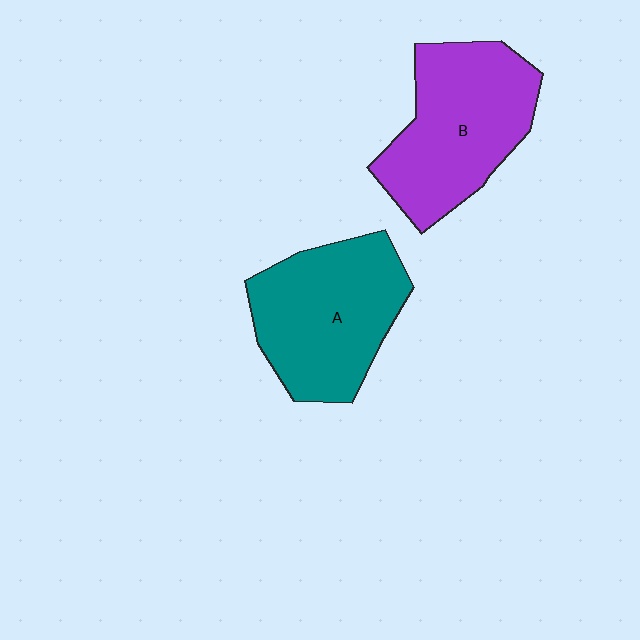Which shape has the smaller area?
Shape A (teal).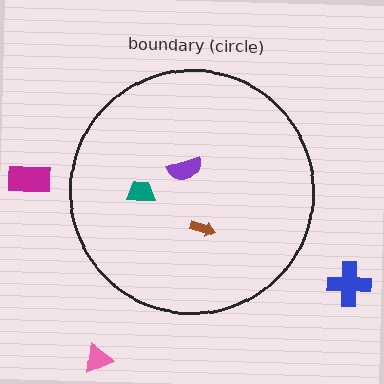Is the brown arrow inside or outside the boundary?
Inside.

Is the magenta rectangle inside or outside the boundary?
Outside.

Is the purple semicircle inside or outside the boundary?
Inside.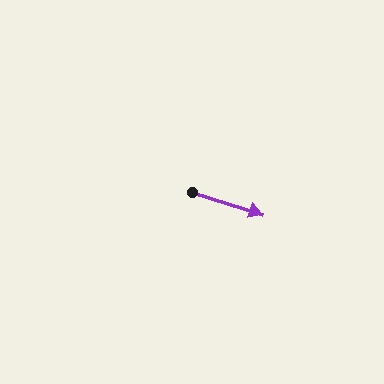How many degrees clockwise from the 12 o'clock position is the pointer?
Approximately 107 degrees.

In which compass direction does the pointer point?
East.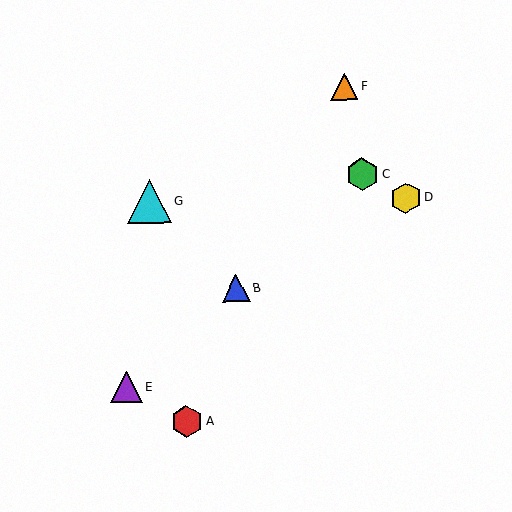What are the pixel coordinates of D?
Object D is at (406, 198).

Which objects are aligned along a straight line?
Objects B, C, E are aligned along a straight line.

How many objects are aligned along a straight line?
3 objects (B, C, E) are aligned along a straight line.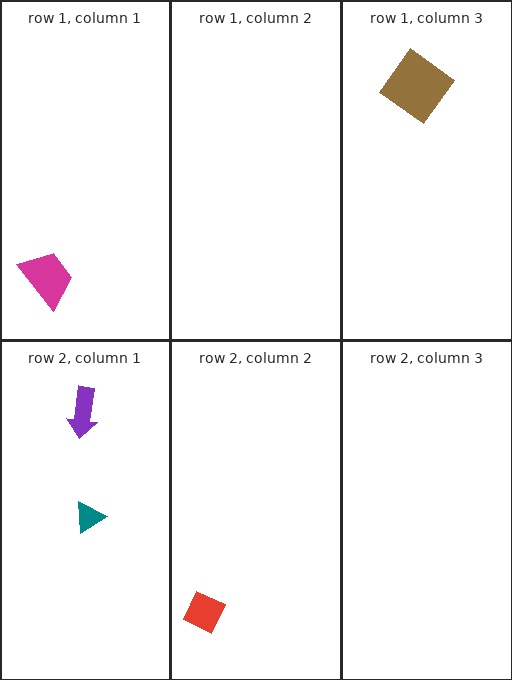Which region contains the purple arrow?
The row 2, column 1 region.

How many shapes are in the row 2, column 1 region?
2.